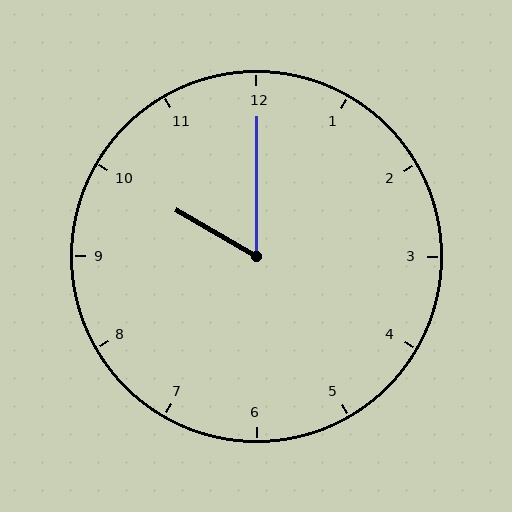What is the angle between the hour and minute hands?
Approximately 60 degrees.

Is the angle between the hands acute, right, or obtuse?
It is acute.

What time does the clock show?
10:00.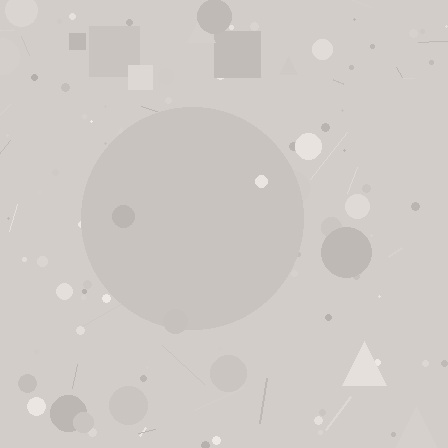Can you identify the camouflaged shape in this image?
The camouflaged shape is a circle.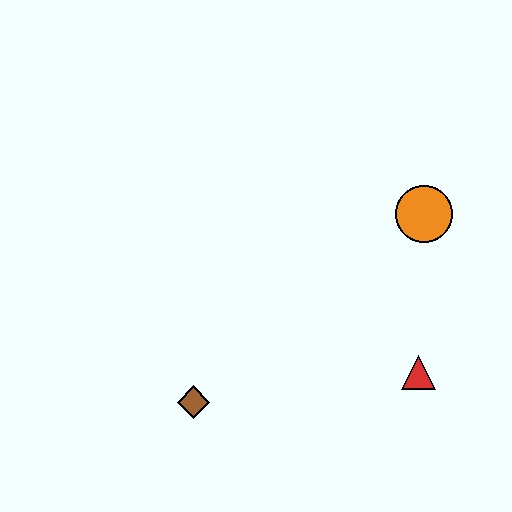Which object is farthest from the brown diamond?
The orange circle is farthest from the brown diamond.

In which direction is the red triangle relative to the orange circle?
The red triangle is below the orange circle.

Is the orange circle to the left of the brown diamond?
No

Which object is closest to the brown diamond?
The red triangle is closest to the brown diamond.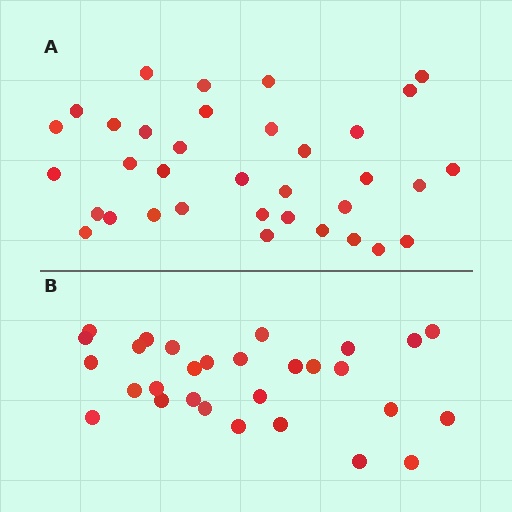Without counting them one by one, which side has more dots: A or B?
Region A (the top region) has more dots.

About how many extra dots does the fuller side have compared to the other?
Region A has about 6 more dots than region B.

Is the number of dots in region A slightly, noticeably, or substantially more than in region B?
Region A has only slightly more — the two regions are fairly close. The ratio is roughly 1.2 to 1.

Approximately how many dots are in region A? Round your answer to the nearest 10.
About 40 dots. (The exact count is 35, which rounds to 40.)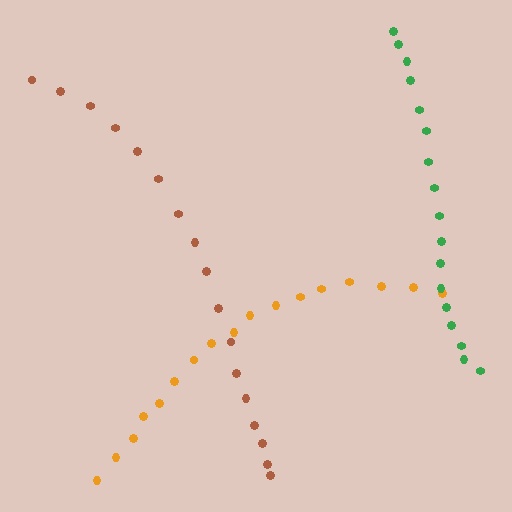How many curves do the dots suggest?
There are 3 distinct paths.